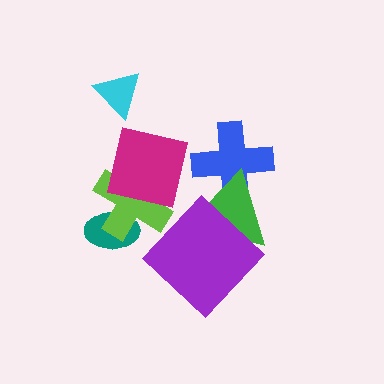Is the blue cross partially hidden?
Yes, it is partially covered by another shape.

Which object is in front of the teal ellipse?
The lime cross is in front of the teal ellipse.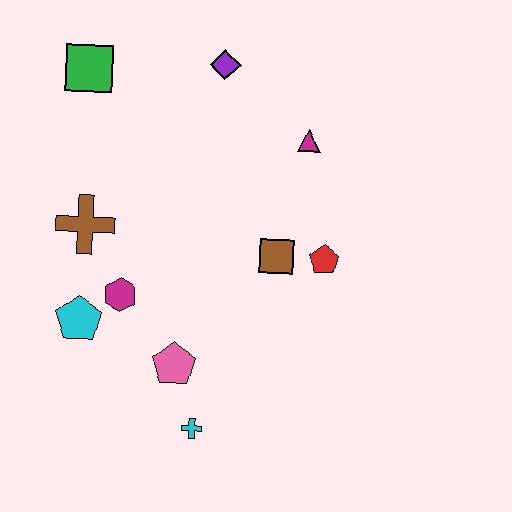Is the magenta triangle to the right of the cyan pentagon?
Yes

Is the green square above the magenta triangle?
Yes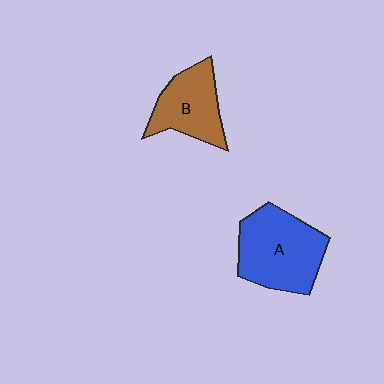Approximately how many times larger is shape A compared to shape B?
Approximately 1.4 times.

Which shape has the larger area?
Shape A (blue).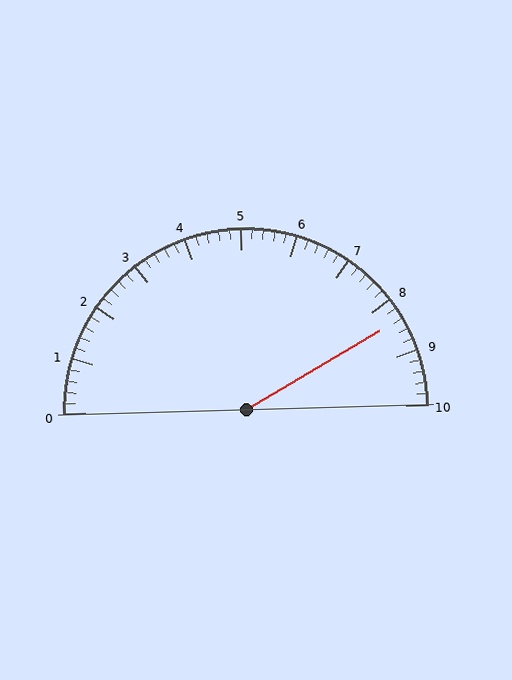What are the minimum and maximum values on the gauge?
The gauge ranges from 0 to 10.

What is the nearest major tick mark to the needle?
The nearest major tick mark is 8.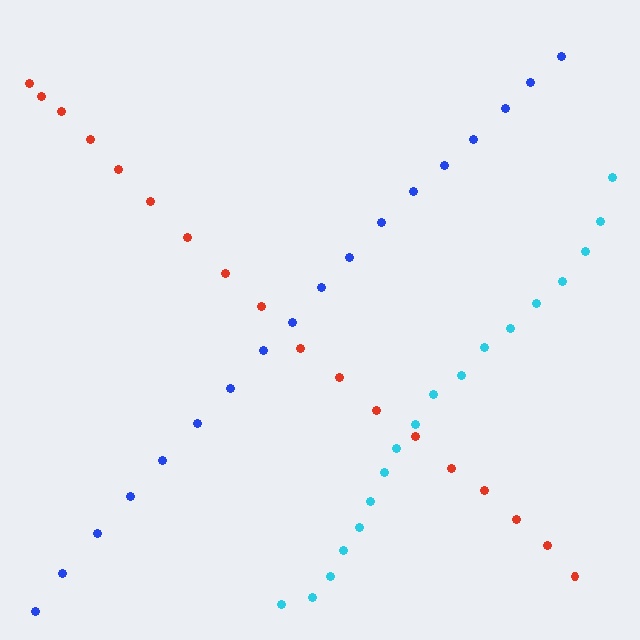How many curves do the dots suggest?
There are 3 distinct paths.